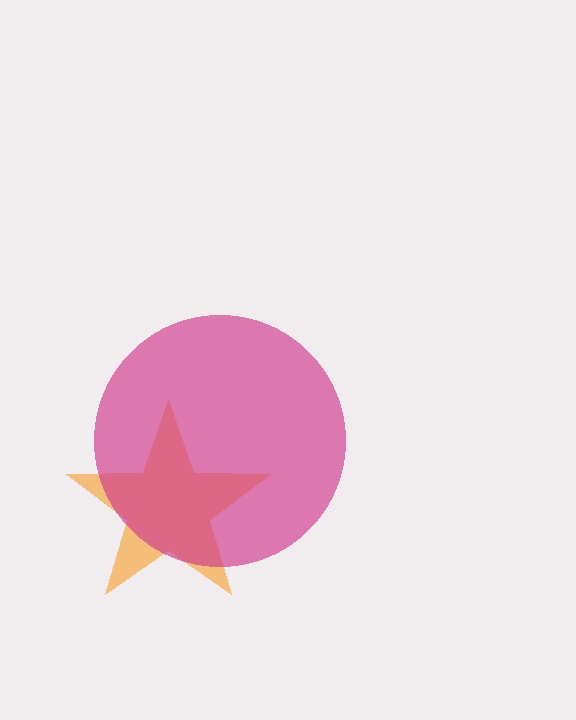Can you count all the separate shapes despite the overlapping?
Yes, there are 2 separate shapes.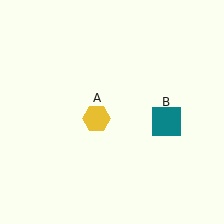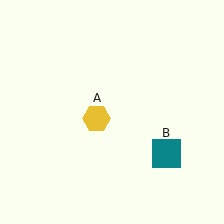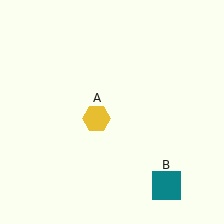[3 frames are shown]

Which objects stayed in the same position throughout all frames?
Yellow hexagon (object A) remained stationary.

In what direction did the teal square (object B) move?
The teal square (object B) moved down.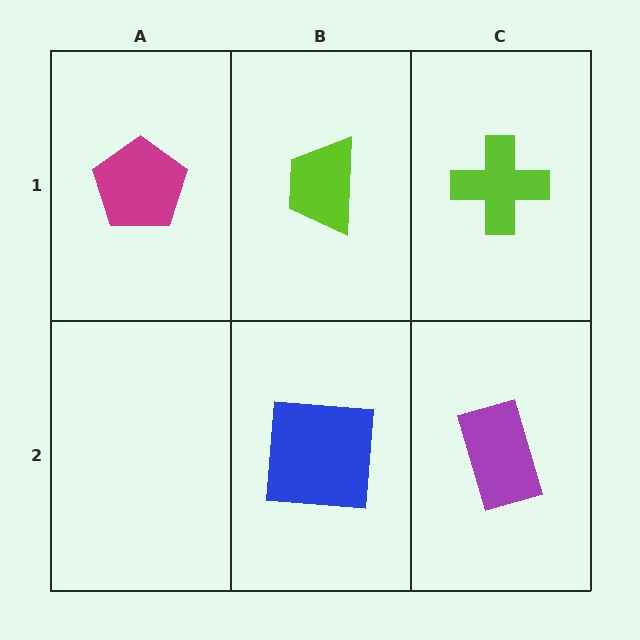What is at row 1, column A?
A magenta pentagon.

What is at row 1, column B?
A lime trapezoid.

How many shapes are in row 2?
2 shapes.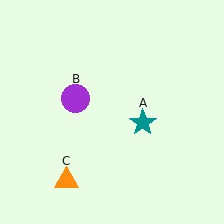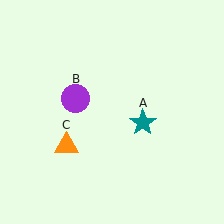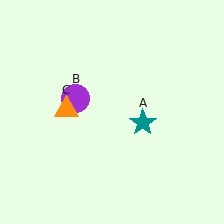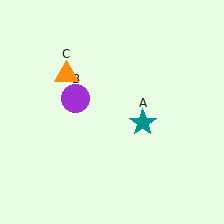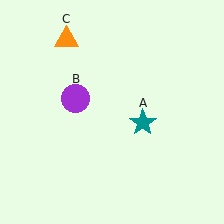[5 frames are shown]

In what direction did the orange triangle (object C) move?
The orange triangle (object C) moved up.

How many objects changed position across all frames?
1 object changed position: orange triangle (object C).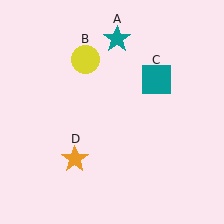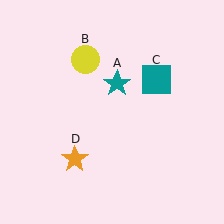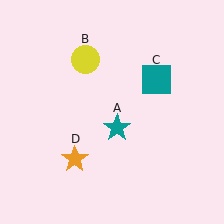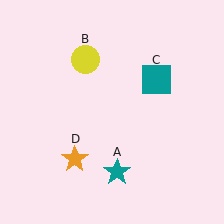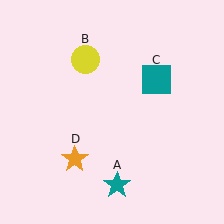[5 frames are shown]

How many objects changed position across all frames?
1 object changed position: teal star (object A).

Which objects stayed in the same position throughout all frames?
Yellow circle (object B) and teal square (object C) and orange star (object D) remained stationary.